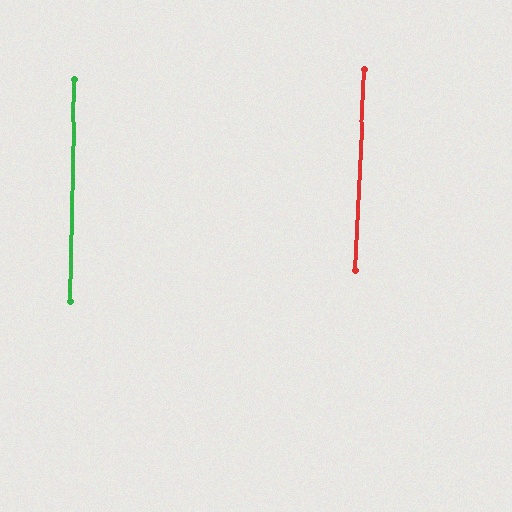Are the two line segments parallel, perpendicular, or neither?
Parallel — their directions differ by only 1.4°.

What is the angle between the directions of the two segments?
Approximately 1 degree.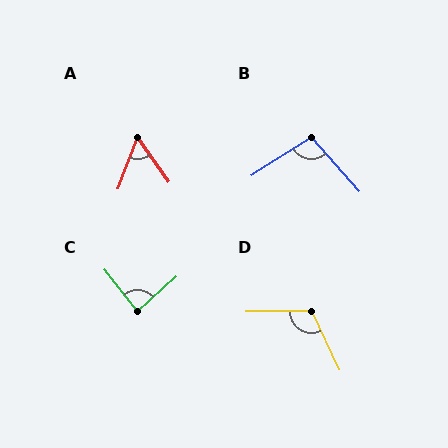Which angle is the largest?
D, at approximately 115 degrees.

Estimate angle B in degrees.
Approximately 99 degrees.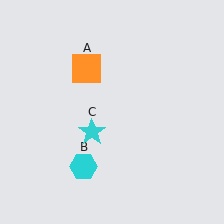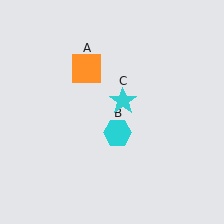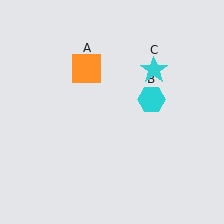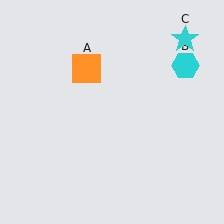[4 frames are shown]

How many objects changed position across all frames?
2 objects changed position: cyan hexagon (object B), cyan star (object C).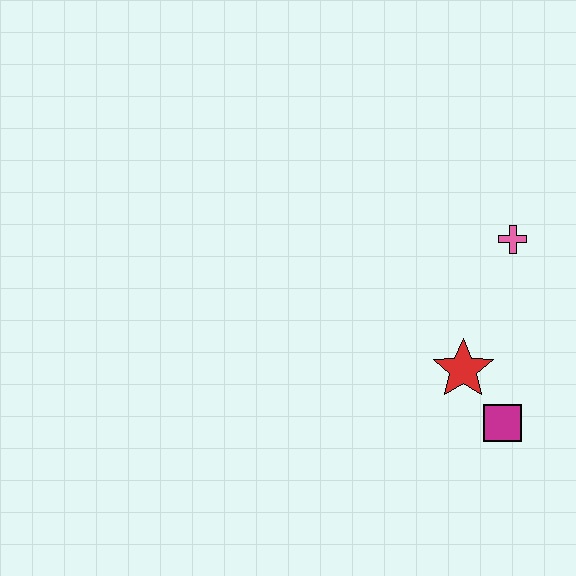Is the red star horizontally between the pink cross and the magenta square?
No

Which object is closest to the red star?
The magenta square is closest to the red star.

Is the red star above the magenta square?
Yes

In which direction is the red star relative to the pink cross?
The red star is below the pink cross.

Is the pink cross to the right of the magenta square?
Yes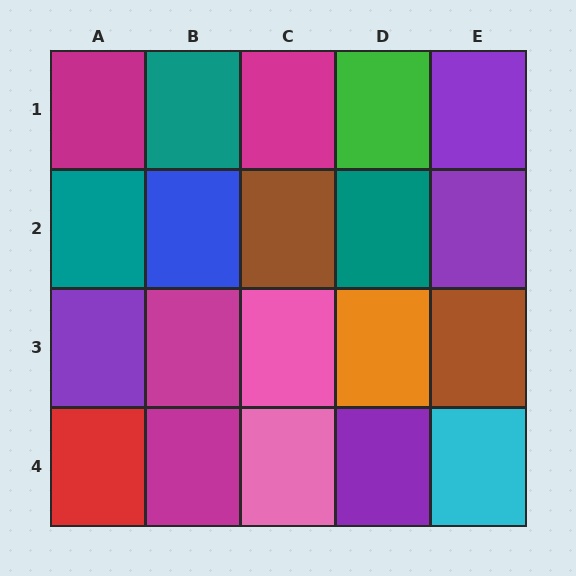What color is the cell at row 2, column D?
Teal.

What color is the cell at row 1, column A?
Magenta.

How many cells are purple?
4 cells are purple.